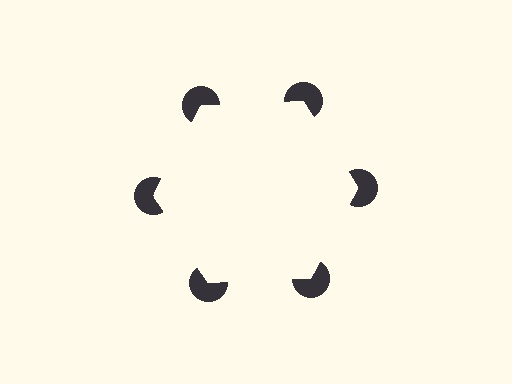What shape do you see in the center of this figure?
An illusory hexagon — its edges are inferred from the aligned wedge cuts in the pac-man discs, not physically drawn.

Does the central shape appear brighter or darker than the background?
It typically appears slightly brighter than the background, even though no actual brightness change is drawn.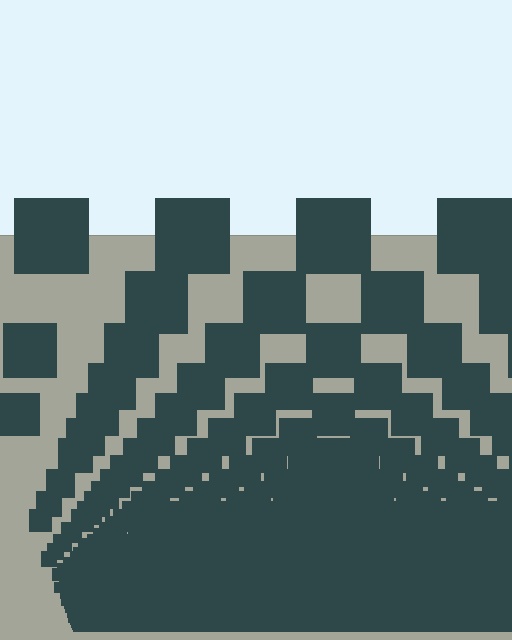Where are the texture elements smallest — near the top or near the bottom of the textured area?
Near the bottom.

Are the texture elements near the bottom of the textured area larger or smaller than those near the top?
Smaller. The gradient is inverted — elements near the bottom are smaller and denser.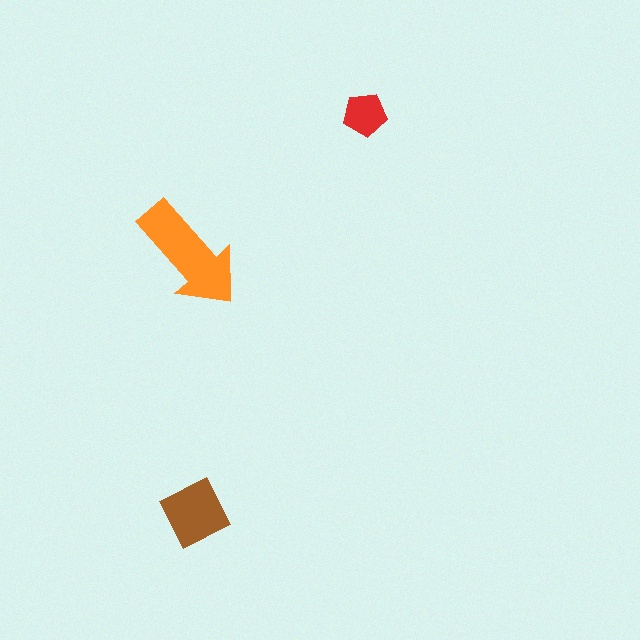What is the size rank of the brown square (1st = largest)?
2nd.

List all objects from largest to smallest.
The orange arrow, the brown square, the red pentagon.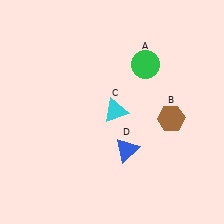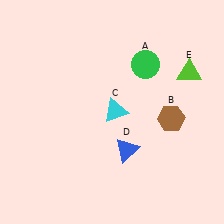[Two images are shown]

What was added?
A lime triangle (E) was added in Image 2.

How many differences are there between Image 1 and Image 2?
There is 1 difference between the two images.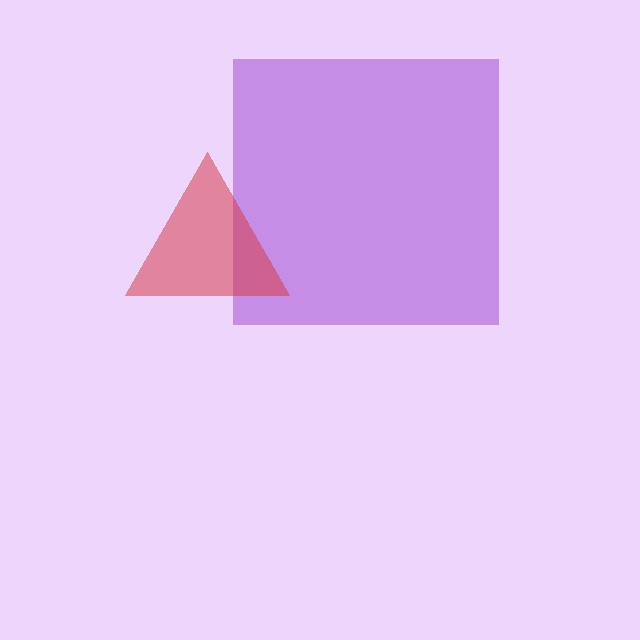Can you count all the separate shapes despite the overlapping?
Yes, there are 2 separate shapes.